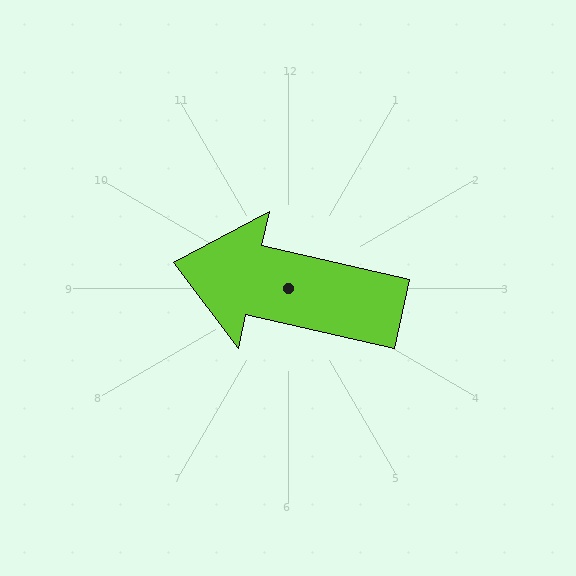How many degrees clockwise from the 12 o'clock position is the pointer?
Approximately 283 degrees.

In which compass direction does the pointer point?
West.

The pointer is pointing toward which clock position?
Roughly 9 o'clock.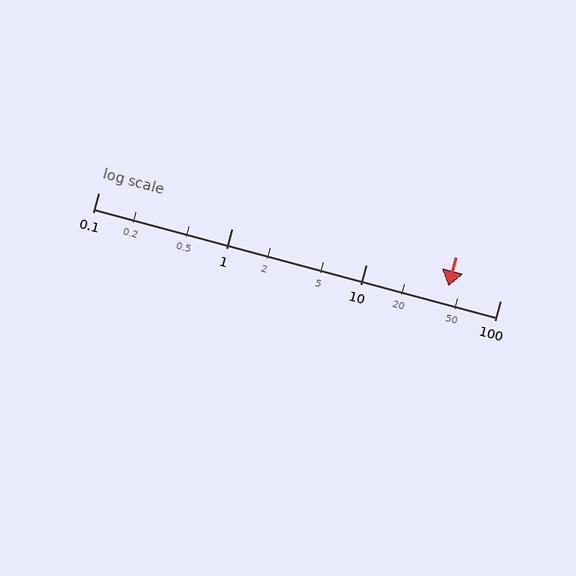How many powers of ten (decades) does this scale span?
The scale spans 3 decades, from 0.1 to 100.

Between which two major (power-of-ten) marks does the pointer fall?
The pointer is between 10 and 100.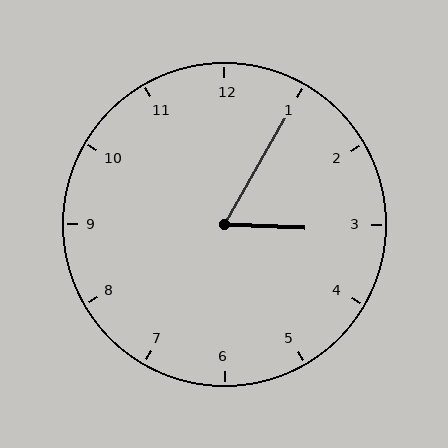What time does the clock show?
3:05.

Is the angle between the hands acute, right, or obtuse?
It is acute.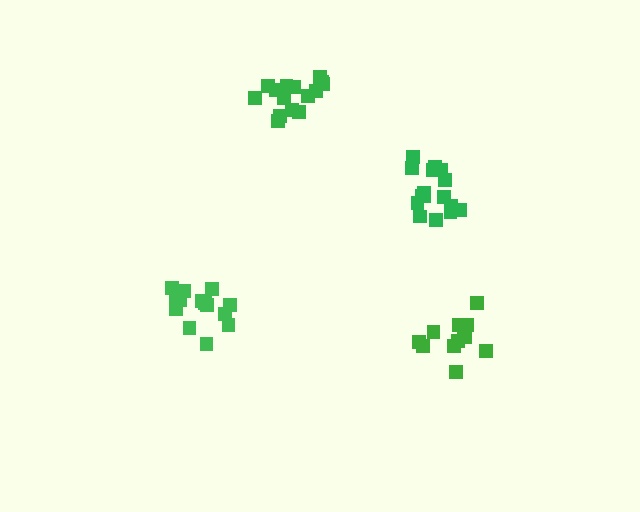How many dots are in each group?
Group 1: 15 dots, Group 2: 14 dots, Group 3: 14 dots, Group 4: 16 dots (59 total).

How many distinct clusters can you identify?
There are 4 distinct clusters.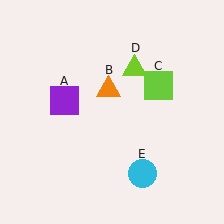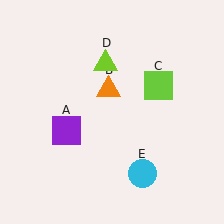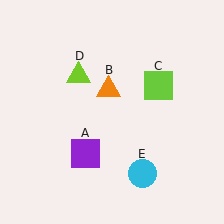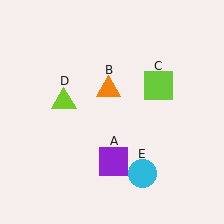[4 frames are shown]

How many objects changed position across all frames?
2 objects changed position: purple square (object A), lime triangle (object D).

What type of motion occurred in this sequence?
The purple square (object A), lime triangle (object D) rotated counterclockwise around the center of the scene.